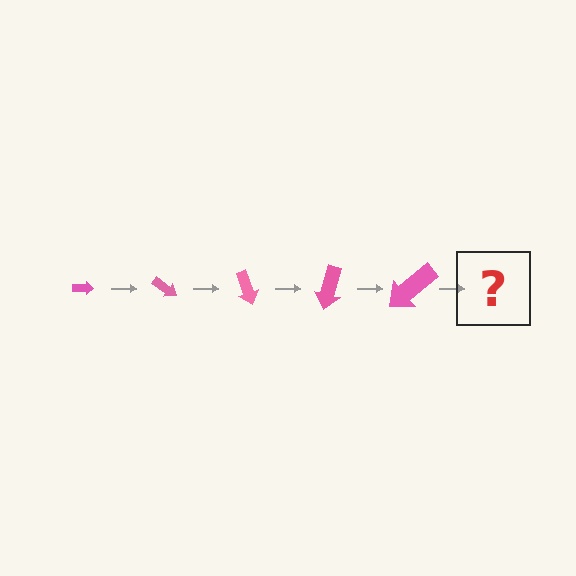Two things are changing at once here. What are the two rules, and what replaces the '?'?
The two rules are that the arrow grows larger each step and it rotates 35 degrees each step. The '?' should be an arrow, larger than the previous one and rotated 175 degrees from the start.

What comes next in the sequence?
The next element should be an arrow, larger than the previous one and rotated 175 degrees from the start.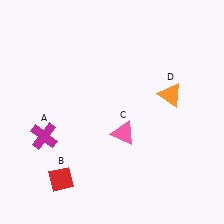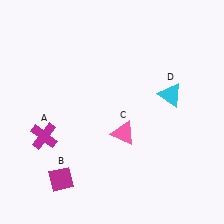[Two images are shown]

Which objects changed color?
B changed from red to magenta. D changed from orange to cyan.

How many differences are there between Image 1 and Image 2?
There are 2 differences between the two images.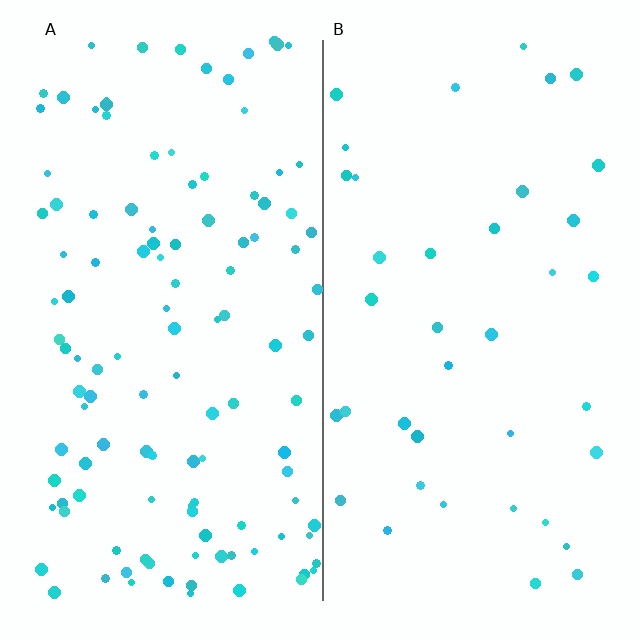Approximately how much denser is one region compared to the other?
Approximately 3.1× — region A over region B.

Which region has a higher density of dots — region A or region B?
A (the left).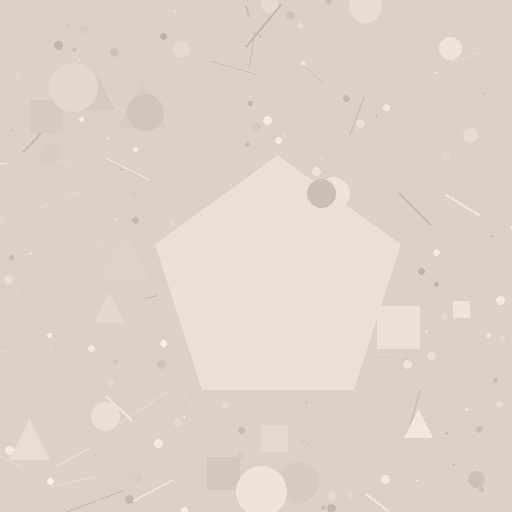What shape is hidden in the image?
A pentagon is hidden in the image.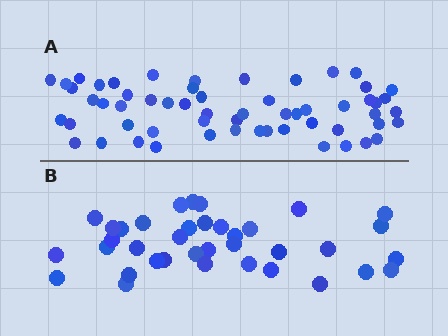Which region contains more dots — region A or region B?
Region A (the top region) has more dots.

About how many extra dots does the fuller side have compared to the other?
Region A has approximately 20 more dots than region B.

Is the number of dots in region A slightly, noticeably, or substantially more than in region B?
Region A has substantially more. The ratio is roughly 1.6 to 1.